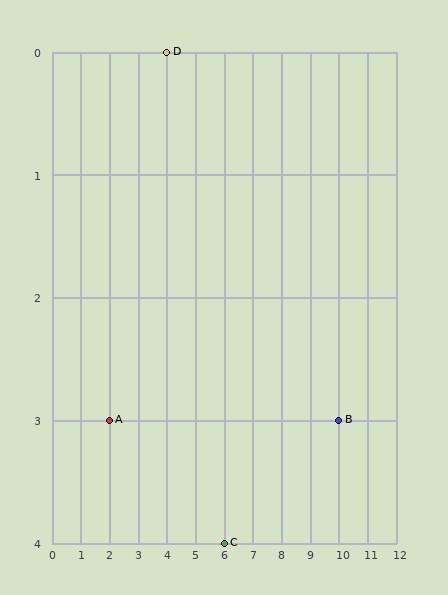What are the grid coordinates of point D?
Point D is at grid coordinates (4, 0).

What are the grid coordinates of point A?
Point A is at grid coordinates (2, 3).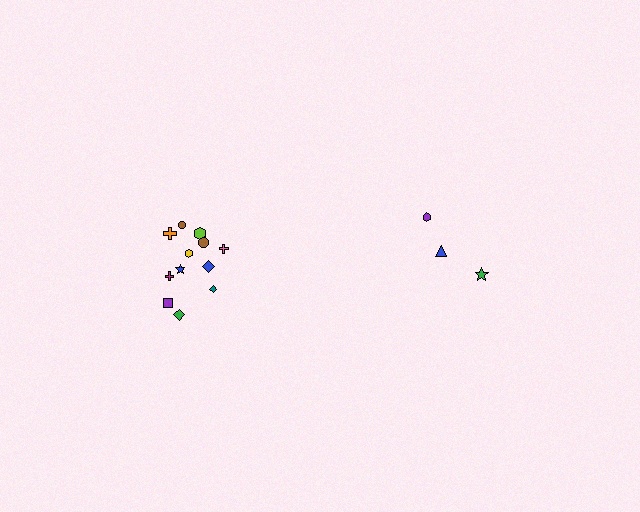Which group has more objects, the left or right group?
The left group.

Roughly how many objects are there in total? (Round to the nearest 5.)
Roughly 15 objects in total.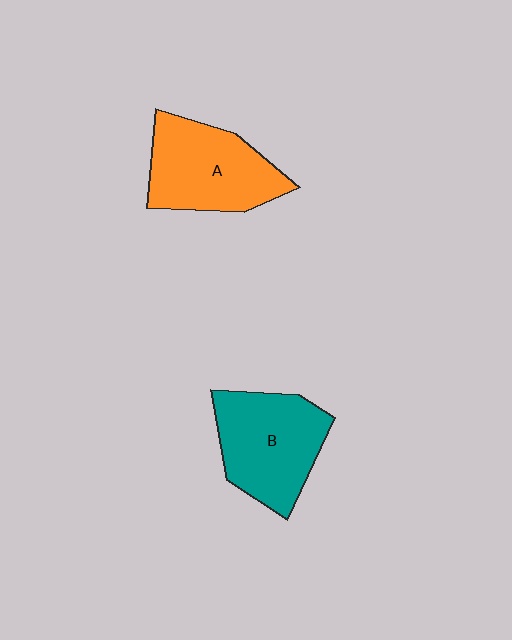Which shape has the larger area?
Shape B (teal).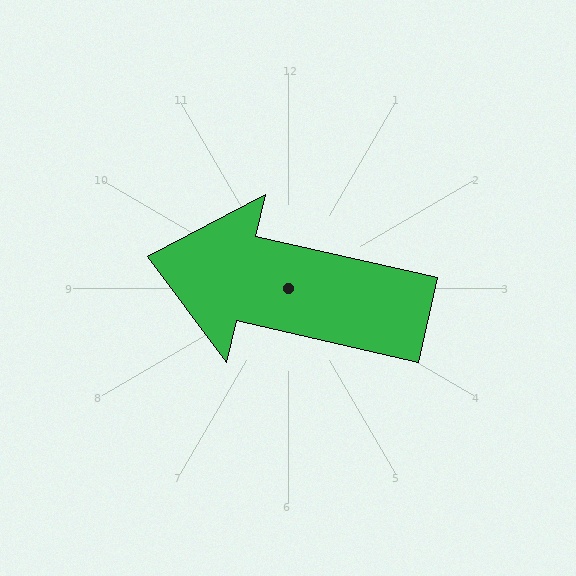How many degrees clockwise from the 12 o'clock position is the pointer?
Approximately 283 degrees.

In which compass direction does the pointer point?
West.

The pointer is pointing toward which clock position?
Roughly 9 o'clock.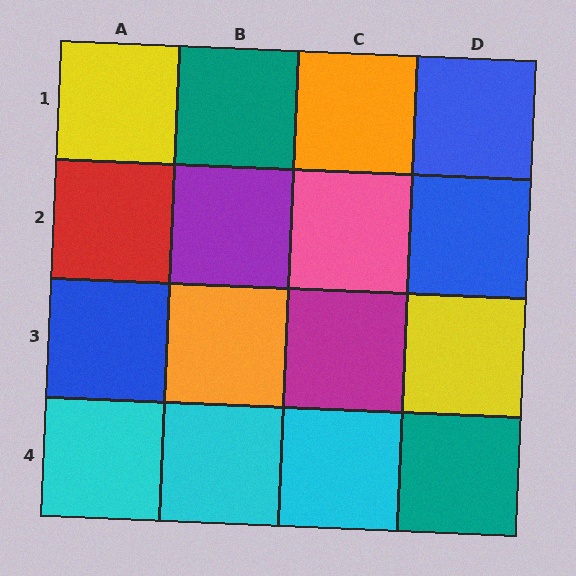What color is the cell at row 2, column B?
Purple.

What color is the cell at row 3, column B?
Orange.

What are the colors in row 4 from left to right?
Cyan, cyan, cyan, teal.